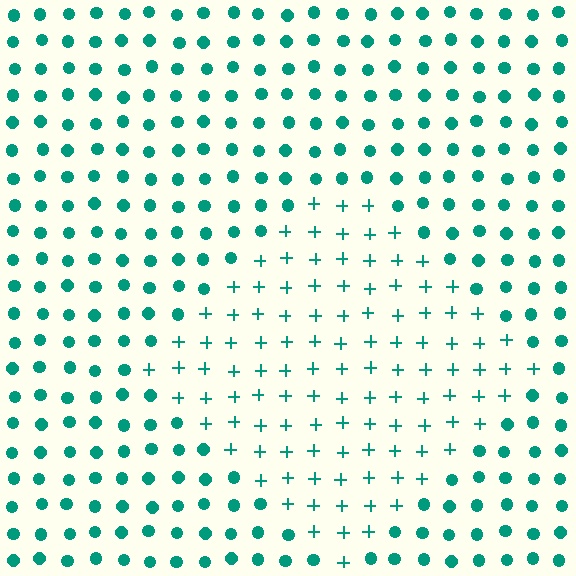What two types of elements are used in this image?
The image uses plus signs inside the diamond region and circles outside it.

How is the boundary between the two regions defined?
The boundary is defined by a change in element shape: plus signs inside vs. circles outside. All elements share the same color and spacing.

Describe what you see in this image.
The image is filled with small teal elements arranged in a uniform grid. A diamond-shaped region contains plus signs, while the surrounding area contains circles. The boundary is defined purely by the change in element shape.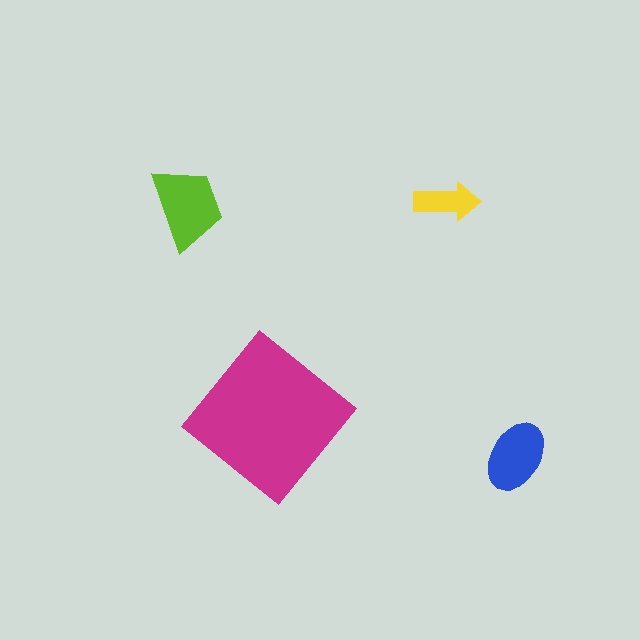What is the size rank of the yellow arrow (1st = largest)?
4th.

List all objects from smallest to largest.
The yellow arrow, the blue ellipse, the lime trapezoid, the magenta diamond.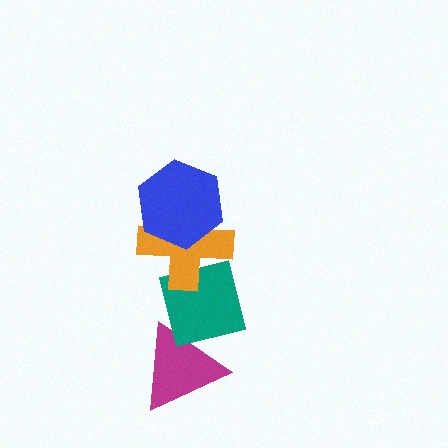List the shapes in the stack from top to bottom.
From top to bottom: the blue hexagon, the orange cross, the teal square, the magenta triangle.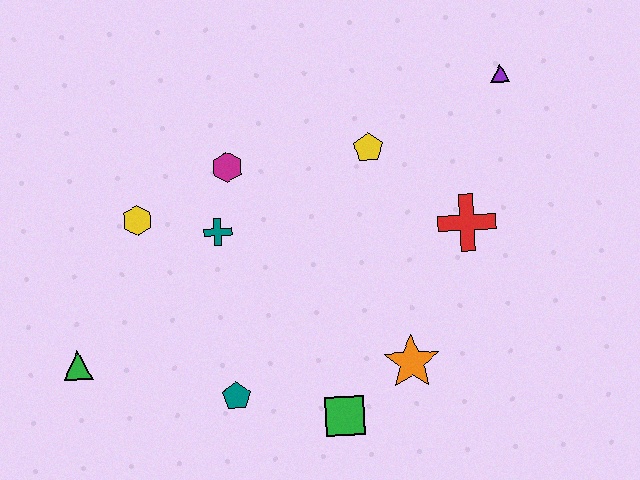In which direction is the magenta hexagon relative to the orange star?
The magenta hexagon is above the orange star.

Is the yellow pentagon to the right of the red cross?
No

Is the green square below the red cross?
Yes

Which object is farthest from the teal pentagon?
The purple triangle is farthest from the teal pentagon.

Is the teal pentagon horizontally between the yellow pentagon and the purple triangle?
No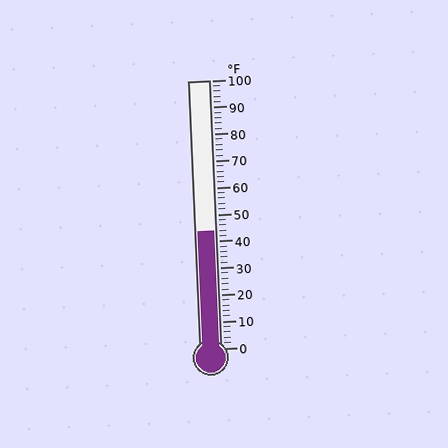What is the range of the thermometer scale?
The thermometer scale ranges from 0°F to 100°F.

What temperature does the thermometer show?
The thermometer shows approximately 44°F.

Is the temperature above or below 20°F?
The temperature is above 20°F.